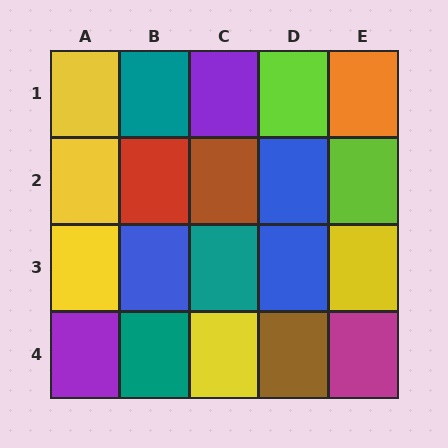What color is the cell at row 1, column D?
Lime.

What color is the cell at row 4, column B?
Teal.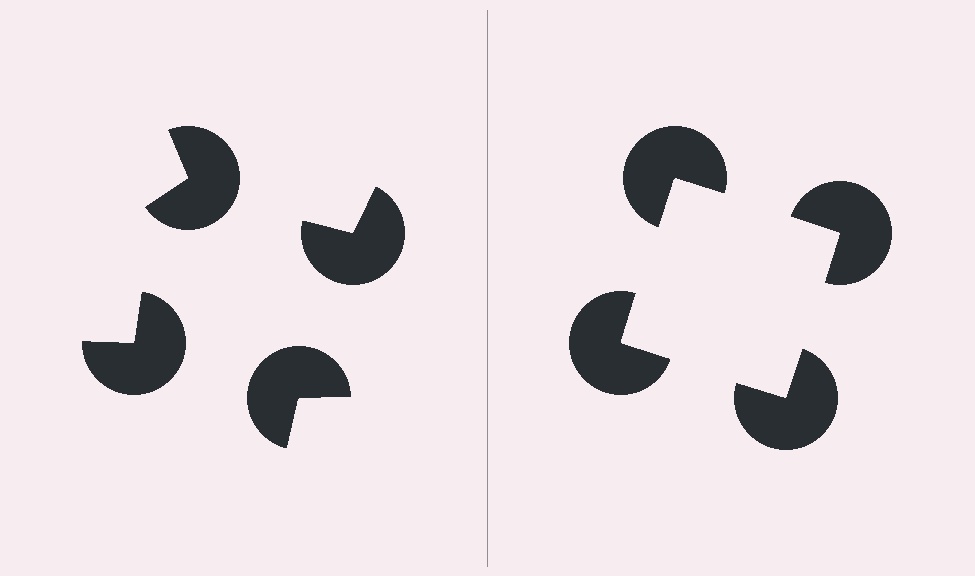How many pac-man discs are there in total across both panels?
8 — 4 on each side.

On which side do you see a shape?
An illusory square appears on the right side. On the left side the wedge cuts are rotated, so no coherent shape forms.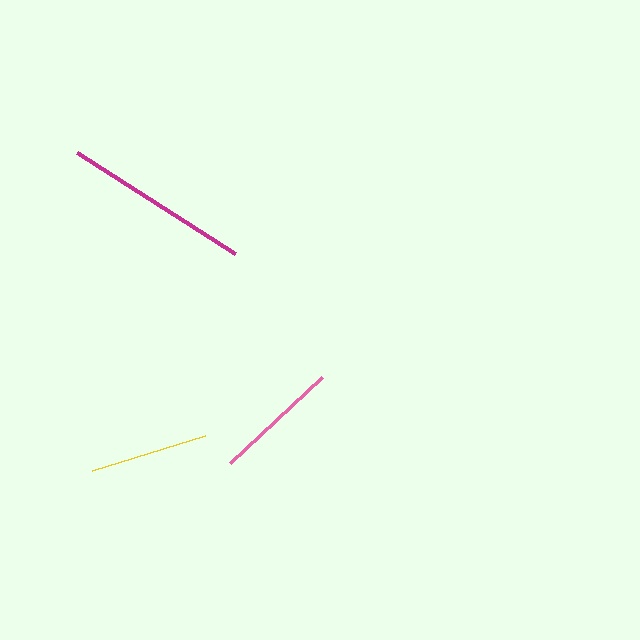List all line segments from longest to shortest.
From longest to shortest: magenta, pink, yellow.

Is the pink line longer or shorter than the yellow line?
The pink line is longer than the yellow line.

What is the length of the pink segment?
The pink segment is approximately 126 pixels long.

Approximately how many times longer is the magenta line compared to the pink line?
The magenta line is approximately 1.5 times the length of the pink line.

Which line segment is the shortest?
The yellow line is the shortest at approximately 118 pixels.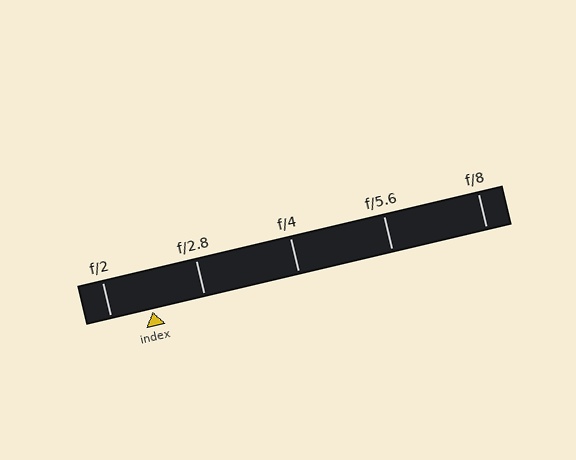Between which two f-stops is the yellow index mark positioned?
The index mark is between f/2 and f/2.8.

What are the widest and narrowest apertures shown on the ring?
The widest aperture shown is f/2 and the narrowest is f/8.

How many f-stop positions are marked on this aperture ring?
There are 5 f-stop positions marked.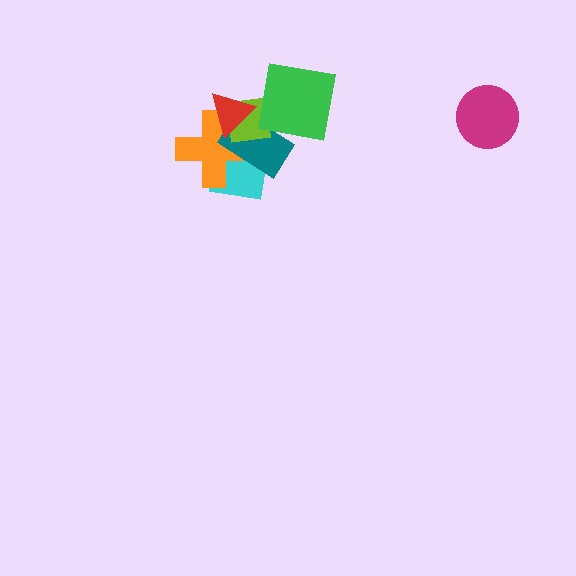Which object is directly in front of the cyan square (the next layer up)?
The orange cross is directly in front of the cyan square.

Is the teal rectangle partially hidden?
Yes, it is partially covered by another shape.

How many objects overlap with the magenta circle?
0 objects overlap with the magenta circle.